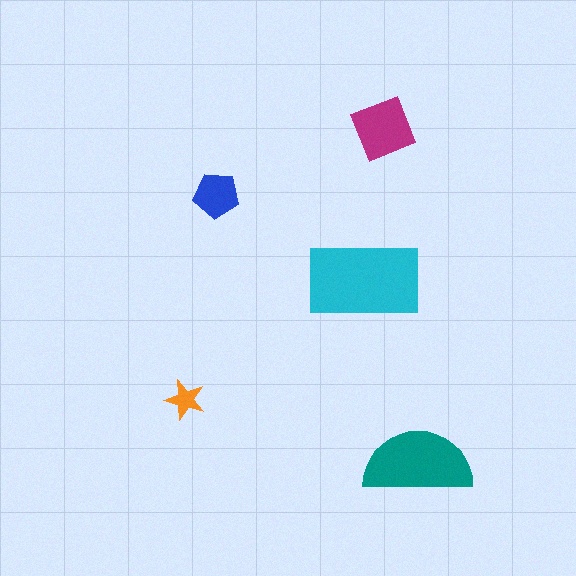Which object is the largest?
The cyan rectangle.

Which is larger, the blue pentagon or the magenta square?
The magenta square.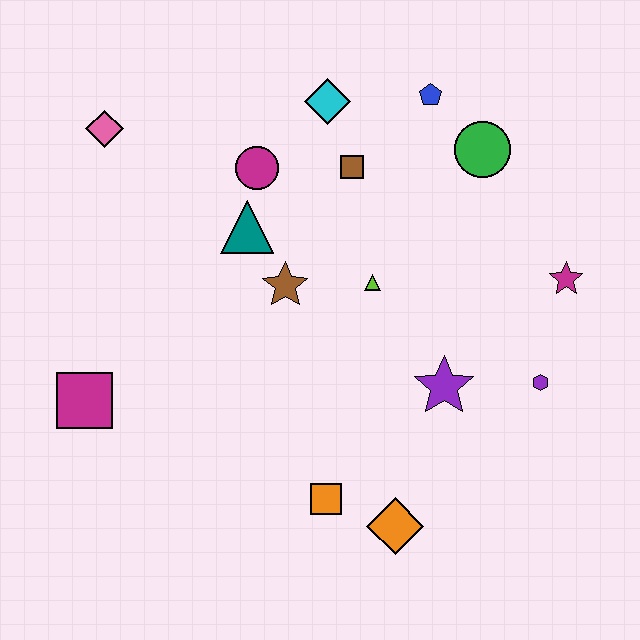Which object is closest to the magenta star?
The purple hexagon is closest to the magenta star.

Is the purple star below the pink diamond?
Yes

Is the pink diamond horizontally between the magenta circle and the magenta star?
No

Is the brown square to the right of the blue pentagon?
No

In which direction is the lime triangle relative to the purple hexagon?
The lime triangle is to the left of the purple hexagon.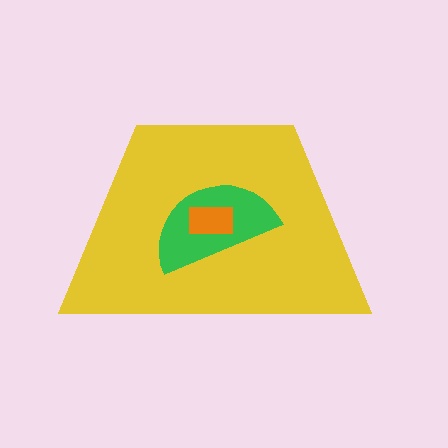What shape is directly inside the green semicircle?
The orange rectangle.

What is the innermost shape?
The orange rectangle.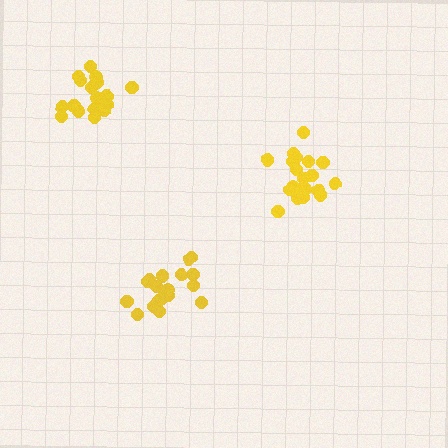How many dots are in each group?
Group 1: 18 dots, Group 2: 18 dots, Group 3: 20 dots (56 total).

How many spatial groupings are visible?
There are 3 spatial groupings.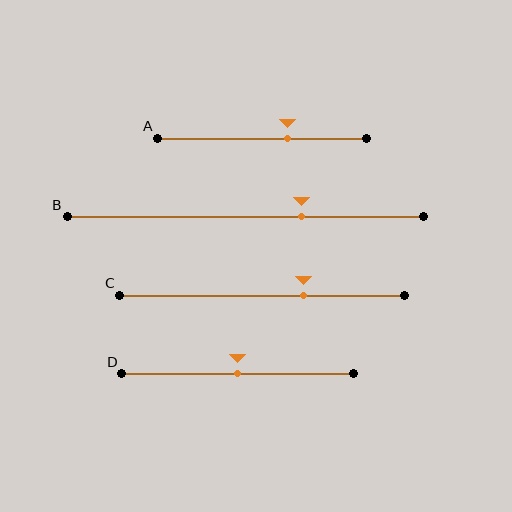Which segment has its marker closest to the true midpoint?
Segment D has its marker closest to the true midpoint.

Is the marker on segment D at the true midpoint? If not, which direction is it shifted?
Yes, the marker on segment D is at the true midpoint.